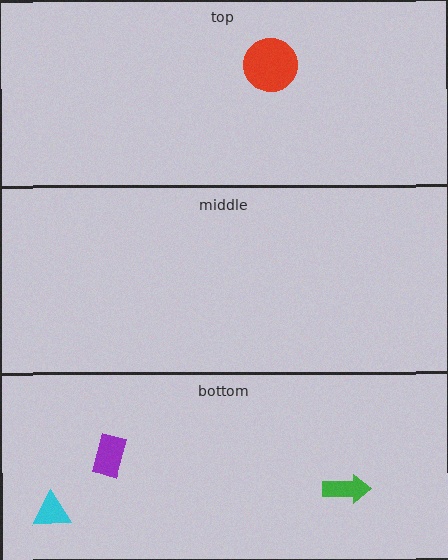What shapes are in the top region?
The red circle.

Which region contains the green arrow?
The bottom region.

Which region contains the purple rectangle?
The bottom region.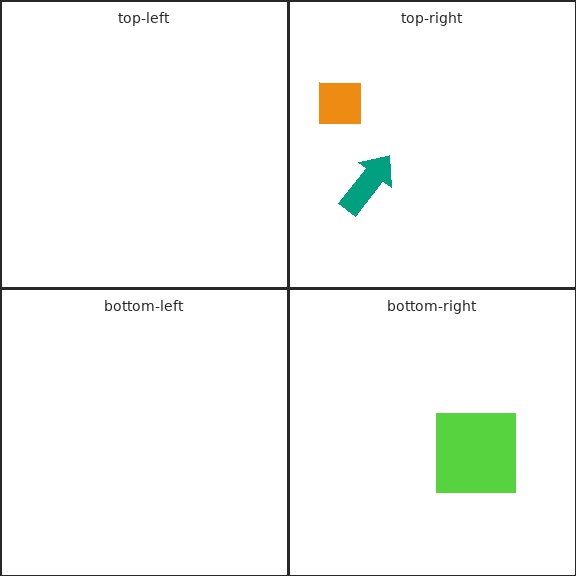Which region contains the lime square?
The bottom-right region.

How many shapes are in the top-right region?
2.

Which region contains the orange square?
The top-right region.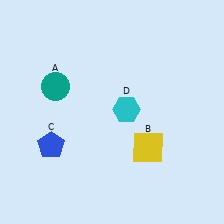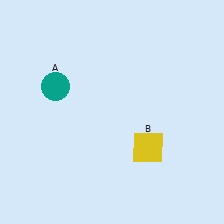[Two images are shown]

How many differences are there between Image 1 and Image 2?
There are 2 differences between the two images.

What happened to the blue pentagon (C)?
The blue pentagon (C) was removed in Image 2. It was in the bottom-left area of Image 1.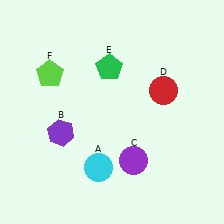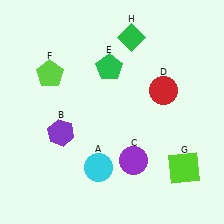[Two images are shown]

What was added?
A lime square (G), a green diamond (H) were added in Image 2.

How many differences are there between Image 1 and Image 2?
There are 2 differences between the two images.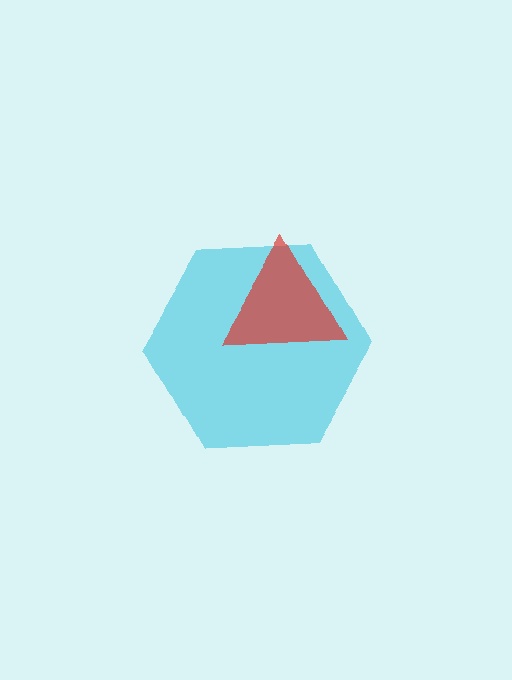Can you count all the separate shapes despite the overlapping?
Yes, there are 2 separate shapes.